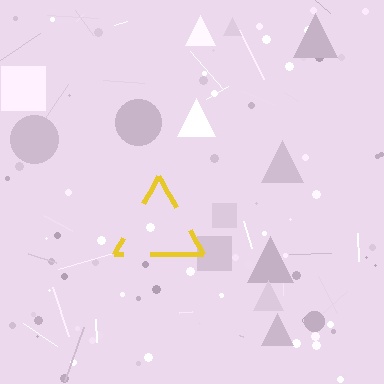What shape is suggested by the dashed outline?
The dashed outline suggests a triangle.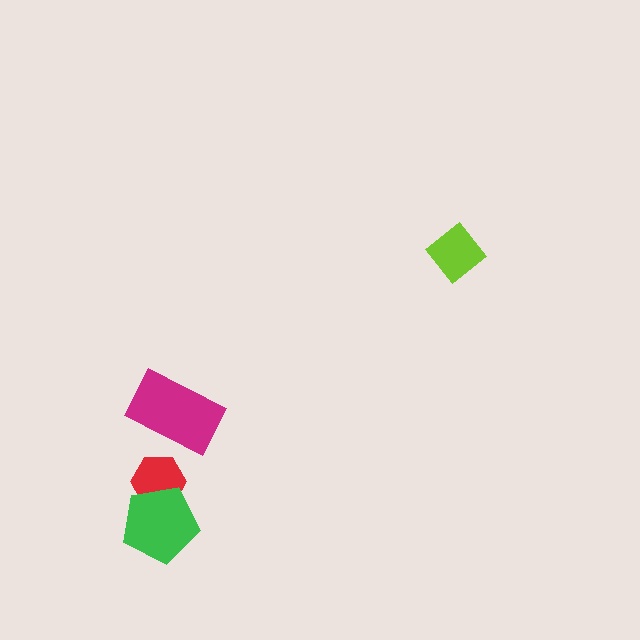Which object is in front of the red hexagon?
The green pentagon is in front of the red hexagon.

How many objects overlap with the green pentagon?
1 object overlaps with the green pentagon.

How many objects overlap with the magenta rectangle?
0 objects overlap with the magenta rectangle.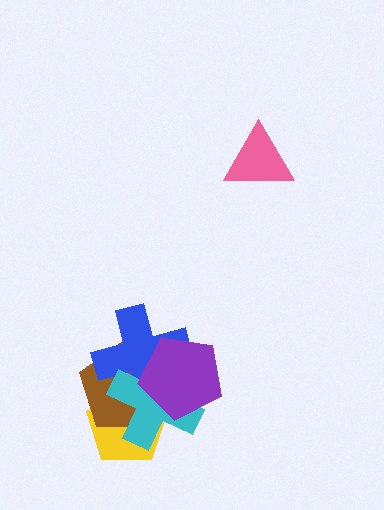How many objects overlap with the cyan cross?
4 objects overlap with the cyan cross.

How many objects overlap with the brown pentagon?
4 objects overlap with the brown pentagon.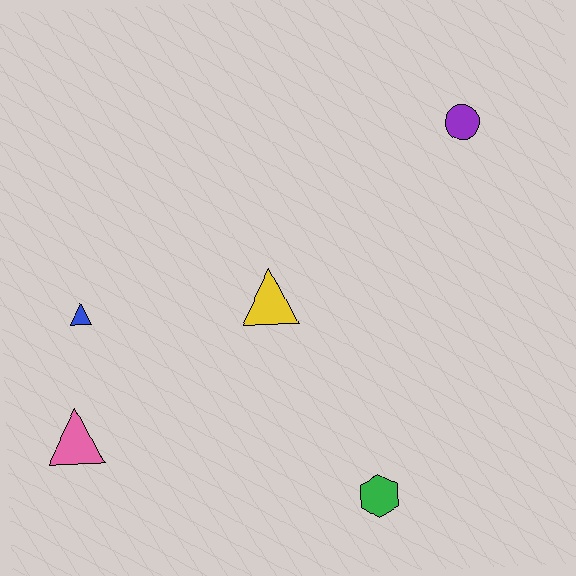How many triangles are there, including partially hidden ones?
There are 3 triangles.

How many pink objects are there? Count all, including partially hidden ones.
There is 1 pink object.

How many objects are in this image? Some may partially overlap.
There are 5 objects.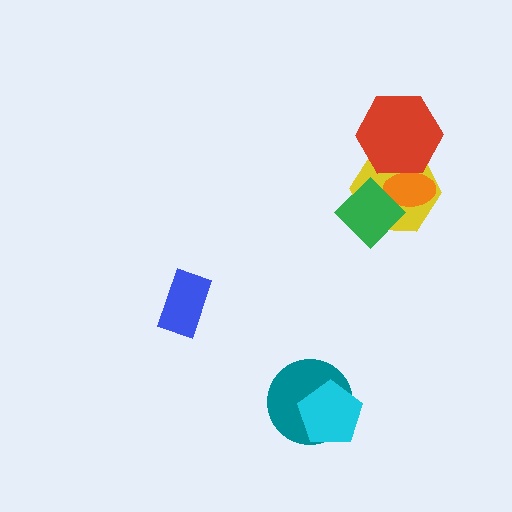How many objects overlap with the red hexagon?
2 objects overlap with the red hexagon.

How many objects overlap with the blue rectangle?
0 objects overlap with the blue rectangle.